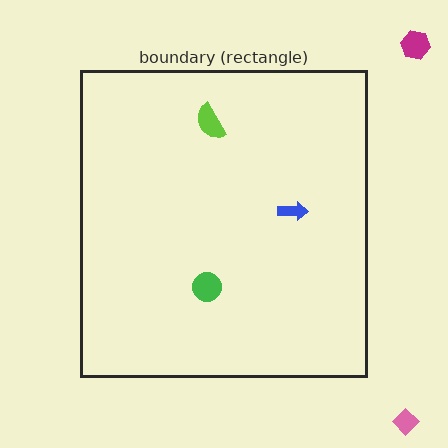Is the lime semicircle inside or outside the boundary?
Inside.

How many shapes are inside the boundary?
3 inside, 2 outside.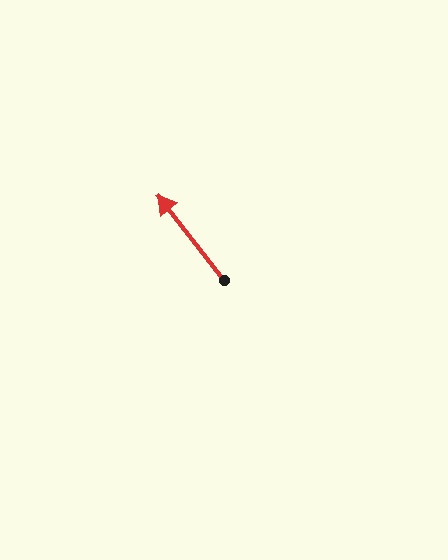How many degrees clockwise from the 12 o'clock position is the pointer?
Approximately 322 degrees.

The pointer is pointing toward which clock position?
Roughly 11 o'clock.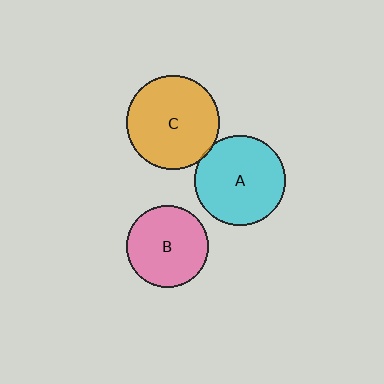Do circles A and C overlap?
Yes.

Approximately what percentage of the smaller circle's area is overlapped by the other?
Approximately 5%.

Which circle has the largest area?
Circle C (orange).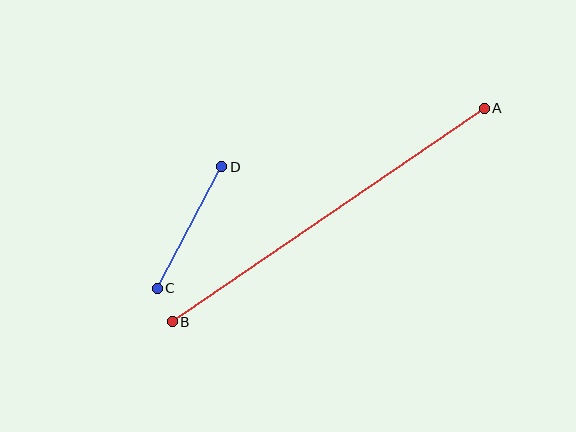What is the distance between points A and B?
The distance is approximately 378 pixels.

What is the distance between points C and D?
The distance is approximately 137 pixels.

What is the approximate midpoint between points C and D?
The midpoint is at approximately (189, 227) pixels.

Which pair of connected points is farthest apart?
Points A and B are farthest apart.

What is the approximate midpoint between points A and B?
The midpoint is at approximately (328, 215) pixels.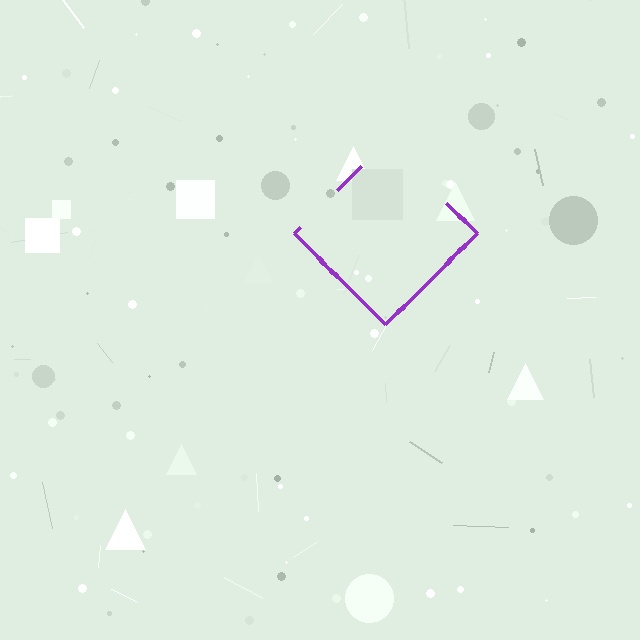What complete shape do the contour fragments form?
The contour fragments form a diamond.